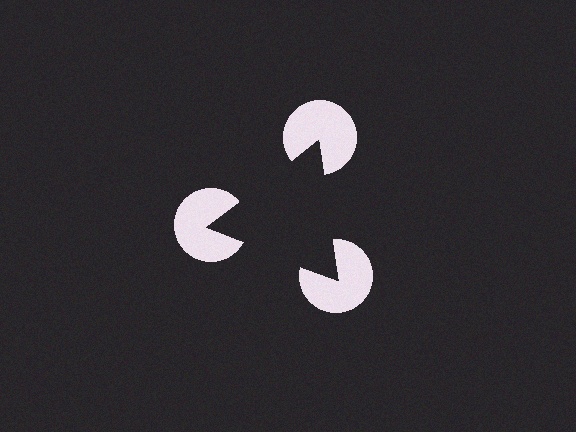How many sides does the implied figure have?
3 sides.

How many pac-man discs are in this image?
There are 3 — one at each vertex of the illusory triangle.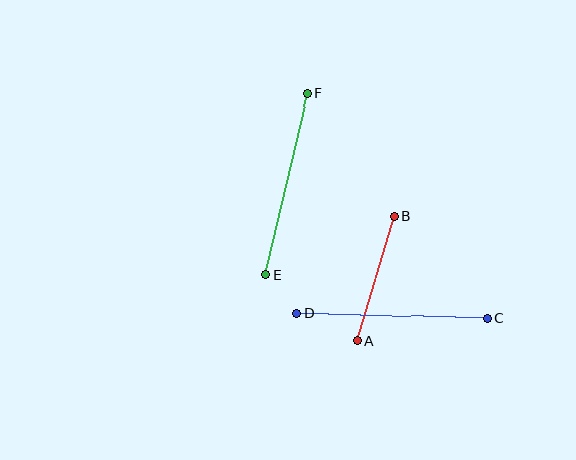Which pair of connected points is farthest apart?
Points C and D are farthest apart.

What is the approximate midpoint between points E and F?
The midpoint is at approximately (287, 184) pixels.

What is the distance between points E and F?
The distance is approximately 186 pixels.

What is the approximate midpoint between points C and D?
The midpoint is at approximately (392, 316) pixels.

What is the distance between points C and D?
The distance is approximately 191 pixels.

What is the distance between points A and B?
The distance is approximately 130 pixels.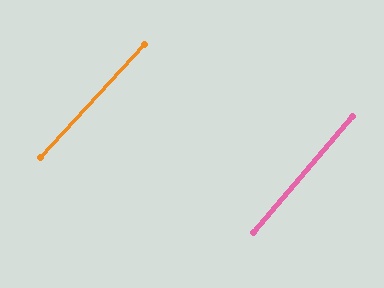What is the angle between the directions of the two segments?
Approximately 2 degrees.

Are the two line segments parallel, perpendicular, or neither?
Parallel — their directions differ by only 2.0°.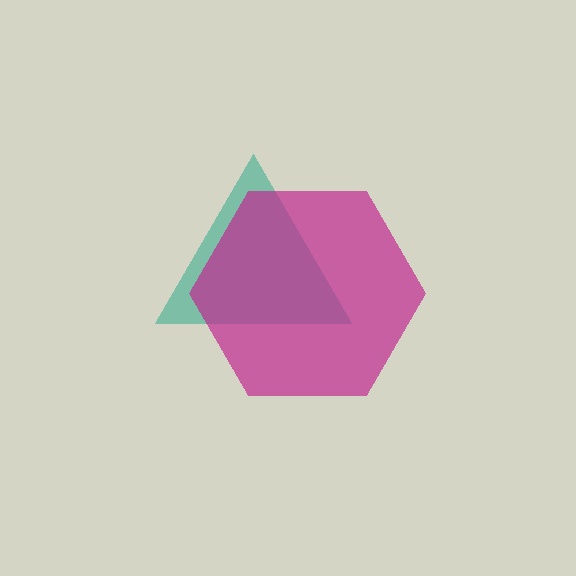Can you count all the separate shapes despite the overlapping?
Yes, there are 2 separate shapes.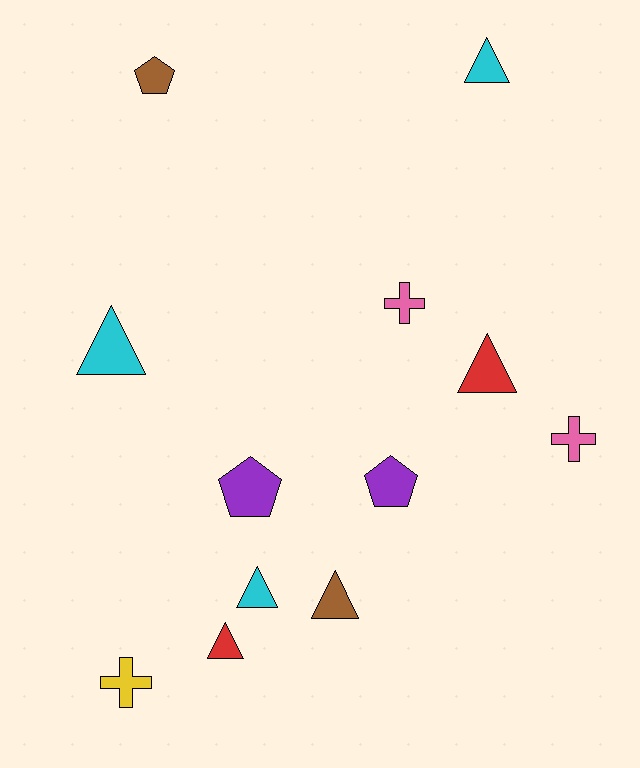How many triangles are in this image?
There are 6 triangles.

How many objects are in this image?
There are 12 objects.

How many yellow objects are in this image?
There is 1 yellow object.